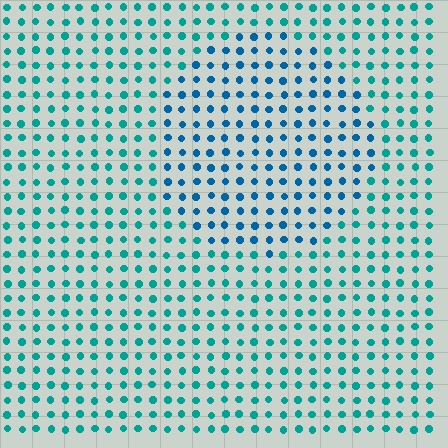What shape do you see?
I see a circle.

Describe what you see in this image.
The image is filled with small teal elements in a uniform arrangement. A circle-shaped region is visible where the elements are tinted to a slightly different hue, forming a subtle color boundary.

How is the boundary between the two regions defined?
The boundary is defined purely by a slight shift in hue (about 28 degrees). Spacing, size, and orientation are identical on both sides.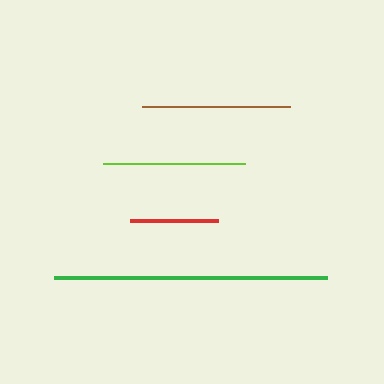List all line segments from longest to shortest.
From longest to shortest: green, brown, lime, red.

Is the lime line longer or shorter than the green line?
The green line is longer than the lime line.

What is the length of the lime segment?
The lime segment is approximately 141 pixels long.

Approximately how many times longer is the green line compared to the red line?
The green line is approximately 3.1 times the length of the red line.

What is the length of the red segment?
The red segment is approximately 88 pixels long.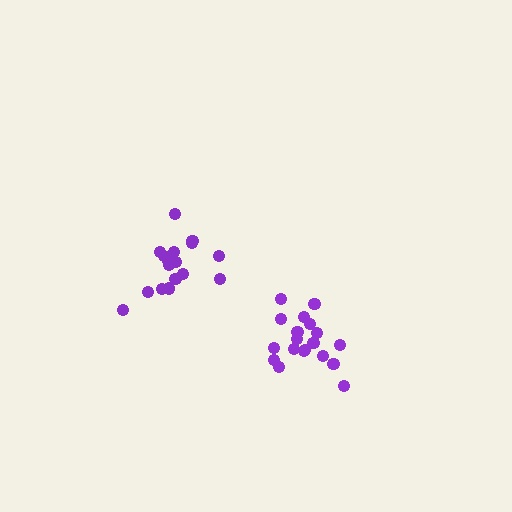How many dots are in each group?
Group 1: 19 dots, Group 2: 17 dots (36 total).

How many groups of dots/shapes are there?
There are 2 groups.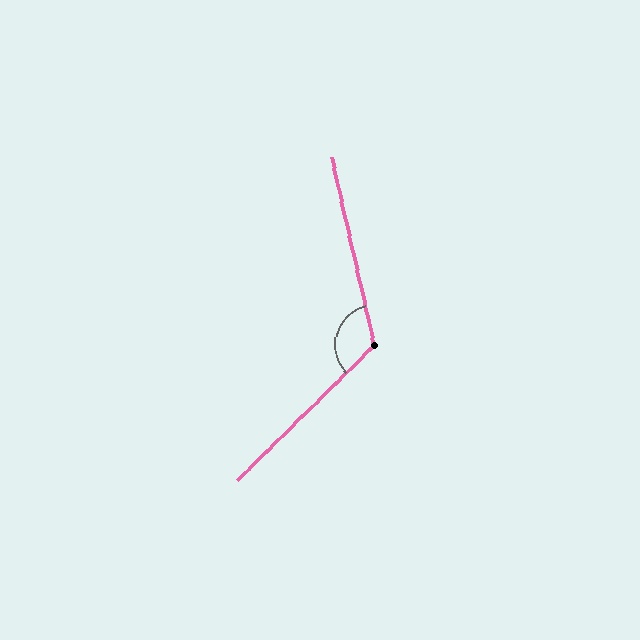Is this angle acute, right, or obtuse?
It is obtuse.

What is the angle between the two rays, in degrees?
Approximately 122 degrees.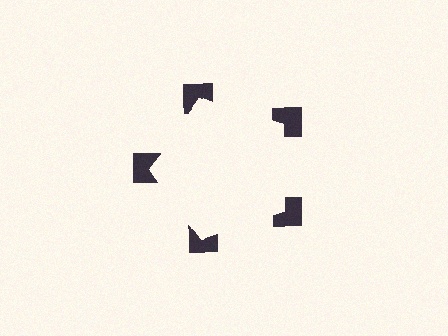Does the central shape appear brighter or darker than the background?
It typically appears slightly brighter than the background, even though no actual brightness change is drawn.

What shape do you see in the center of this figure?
An illusory pentagon — its edges are inferred from the aligned wedge cuts in the notched squares, not physically drawn.